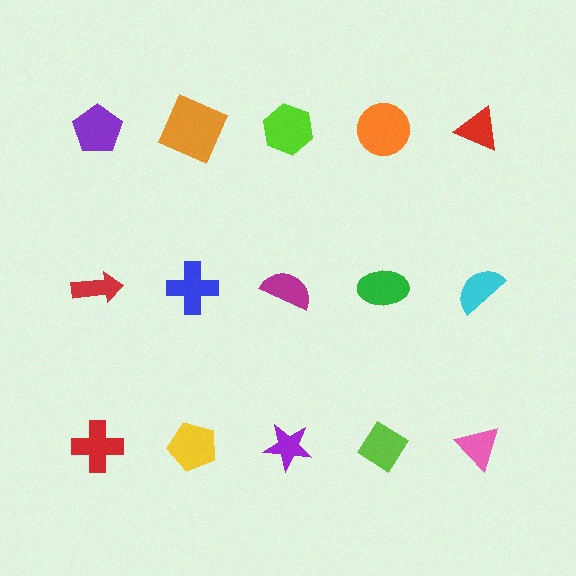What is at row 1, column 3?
A lime hexagon.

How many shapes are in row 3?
5 shapes.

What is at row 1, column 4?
An orange circle.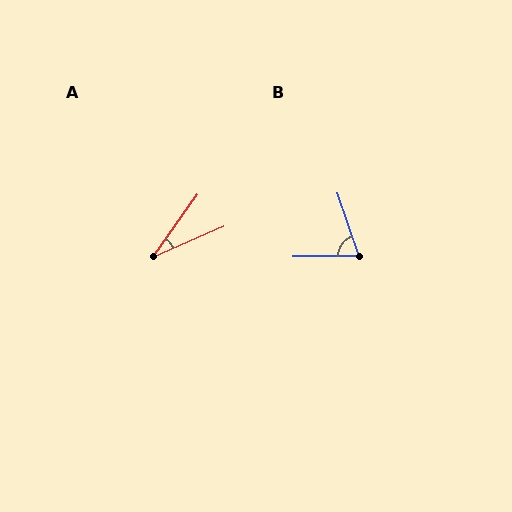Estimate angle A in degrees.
Approximately 31 degrees.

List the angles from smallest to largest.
A (31°), B (72°).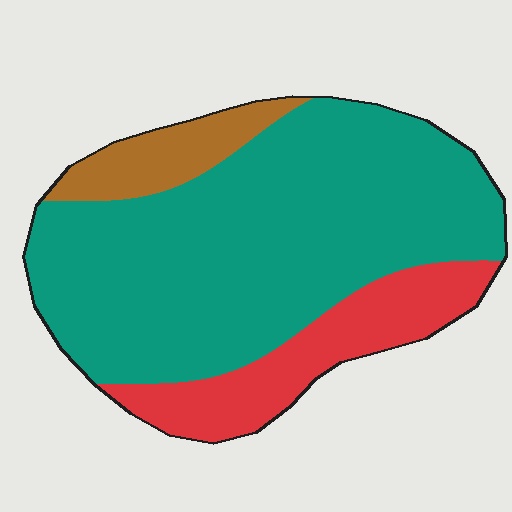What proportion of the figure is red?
Red takes up about one fifth (1/5) of the figure.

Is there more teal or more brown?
Teal.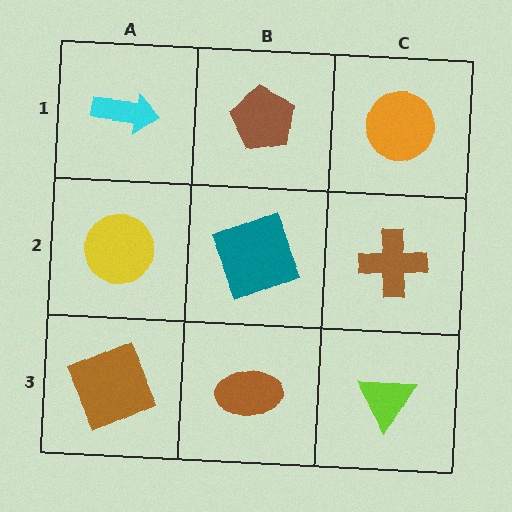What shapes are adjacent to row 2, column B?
A brown pentagon (row 1, column B), a brown ellipse (row 3, column B), a yellow circle (row 2, column A), a brown cross (row 2, column C).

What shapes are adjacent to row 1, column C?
A brown cross (row 2, column C), a brown pentagon (row 1, column B).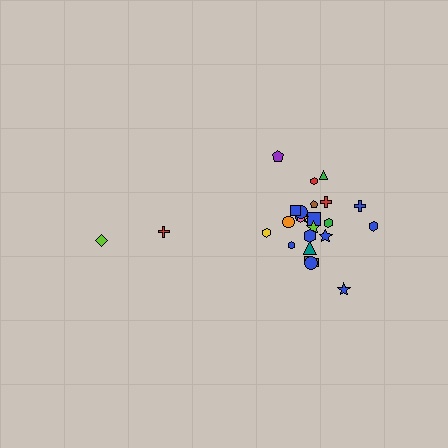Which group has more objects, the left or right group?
The right group.